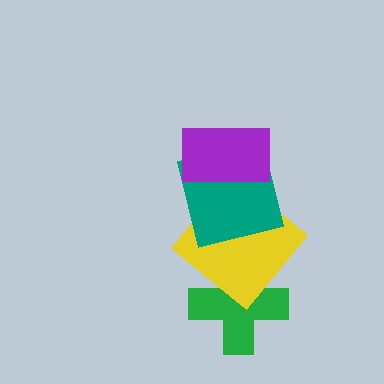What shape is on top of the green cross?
The yellow diamond is on top of the green cross.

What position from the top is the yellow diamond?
The yellow diamond is 3rd from the top.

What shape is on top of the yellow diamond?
The teal square is on top of the yellow diamond.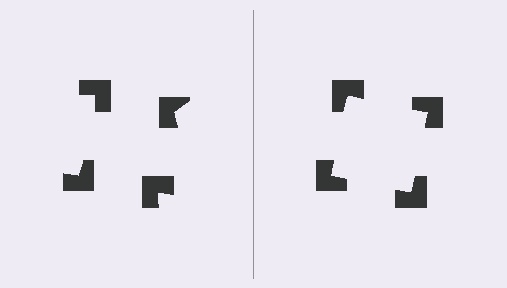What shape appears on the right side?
An illusory square.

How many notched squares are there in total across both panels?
8 — 4 on each side.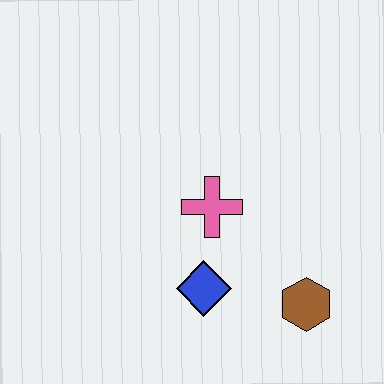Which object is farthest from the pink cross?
The brown hexagon is farthest from the pink cross.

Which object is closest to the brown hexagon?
The blue diamond is closest to the brown hexagon.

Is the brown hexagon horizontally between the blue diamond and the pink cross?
No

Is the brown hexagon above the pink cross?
No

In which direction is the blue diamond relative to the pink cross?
The blue diamond is below the pink cross.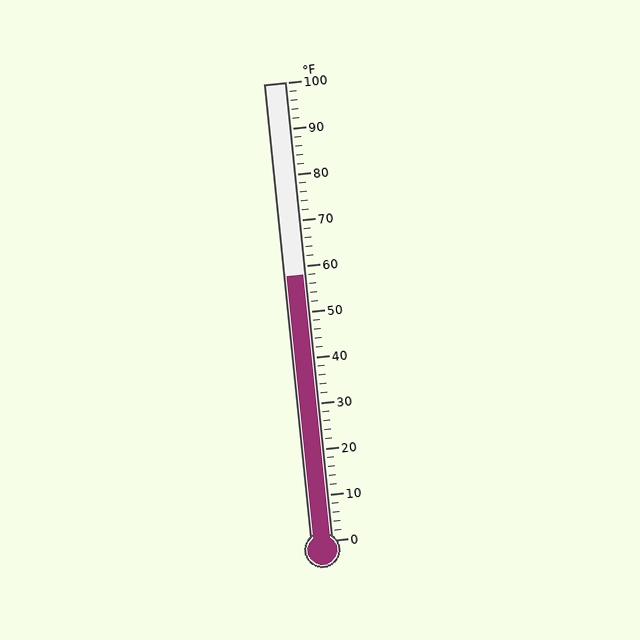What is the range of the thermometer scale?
The thermometer scale ranges from 0°F to 100°F.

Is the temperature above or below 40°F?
The temperature is above 40°F.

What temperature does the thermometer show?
The thermometer shows approximately 58°F.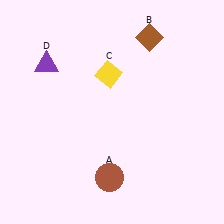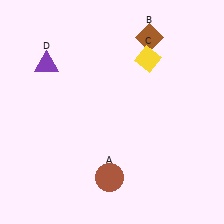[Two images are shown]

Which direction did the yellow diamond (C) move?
The yellow diamond (C) moved right.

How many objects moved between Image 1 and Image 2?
1 object moved between the two images.